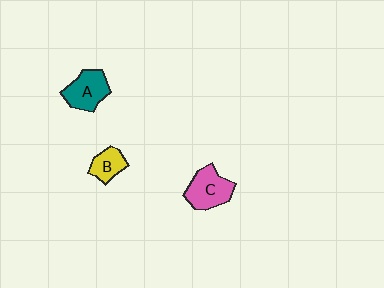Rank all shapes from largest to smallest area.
From largest to smallest: C (pink), A (teal), B (yellow).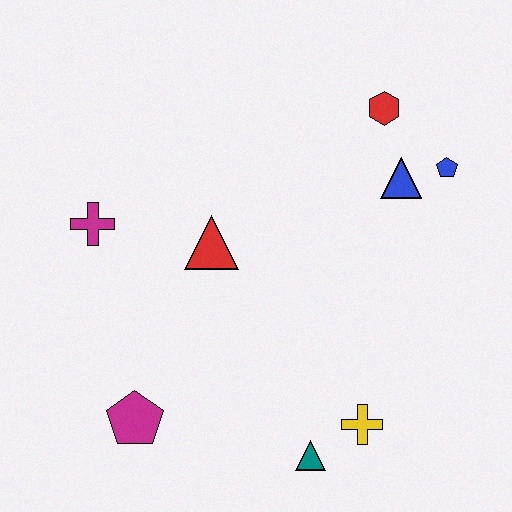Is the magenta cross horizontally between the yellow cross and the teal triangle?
No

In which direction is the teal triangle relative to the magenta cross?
The teal triangle is below the magenta cross.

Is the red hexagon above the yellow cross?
Yes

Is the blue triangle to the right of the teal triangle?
Yes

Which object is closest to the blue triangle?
The blue pentagon is closest to the blue triangle.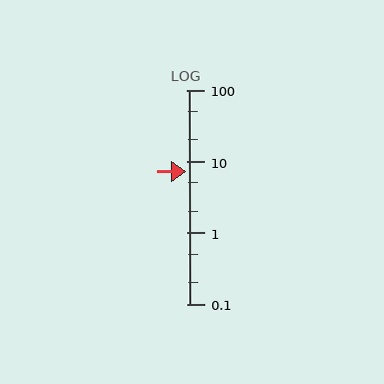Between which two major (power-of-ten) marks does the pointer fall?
The pointer is between 1 and 10.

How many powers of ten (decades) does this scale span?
The scale spans 3 decades, from 0.1 to 100.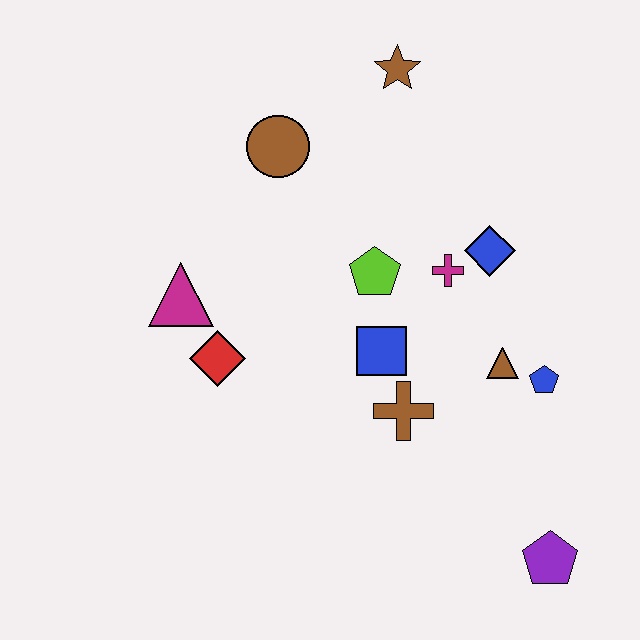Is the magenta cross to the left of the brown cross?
No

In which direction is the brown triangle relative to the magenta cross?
The brown triangle is below the magenta cross.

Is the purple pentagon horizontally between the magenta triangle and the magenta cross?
No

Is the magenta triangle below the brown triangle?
No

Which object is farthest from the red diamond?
The purple pentagon is farthest from the red diamond.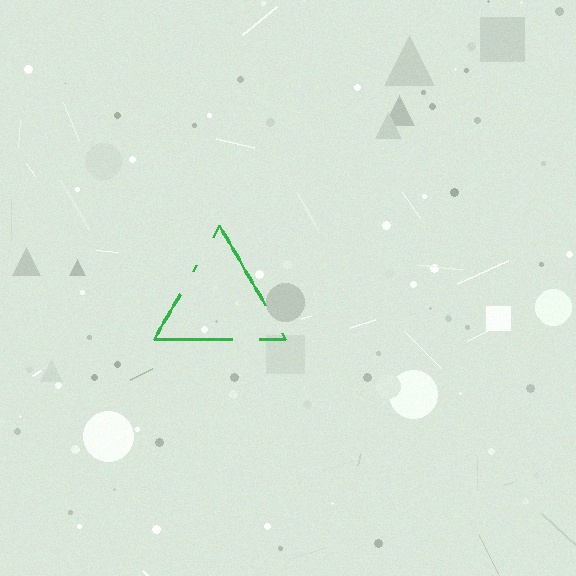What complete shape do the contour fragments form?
The contour fragments form a triangle.